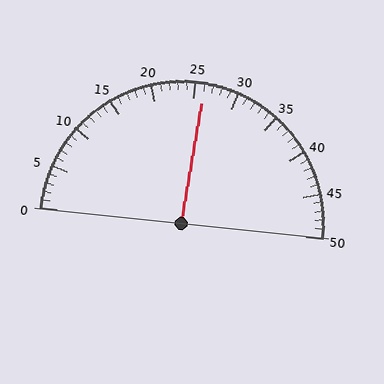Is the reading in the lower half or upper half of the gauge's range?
The reading is in the upper half of the range (0 to 50).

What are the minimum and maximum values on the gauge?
The gauge ranges from 0 to 50.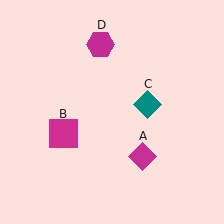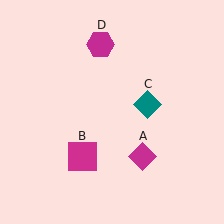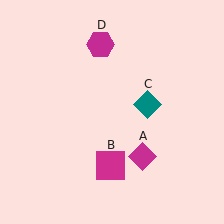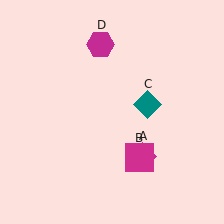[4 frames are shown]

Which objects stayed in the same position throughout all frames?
Magenta diamond (object A) and teal diamond (object C) and magenta hexagon (object D) remained stationary.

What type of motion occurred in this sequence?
The magenta square (object B) rotated counterclockwise around the center of the scene.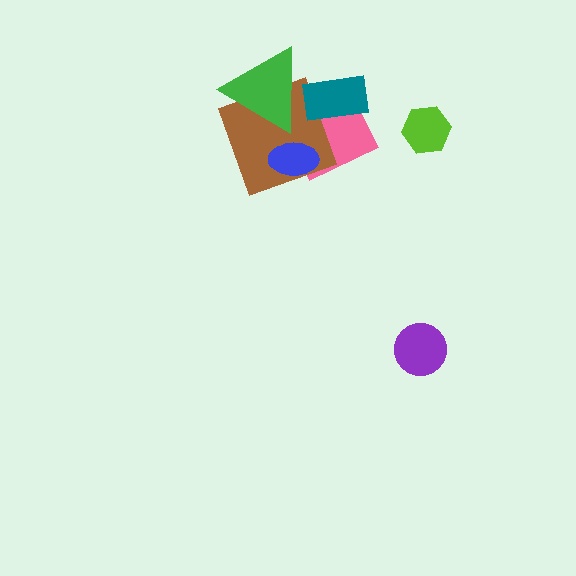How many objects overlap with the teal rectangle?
2 objects overlap with the teal rectangle.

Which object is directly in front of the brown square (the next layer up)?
The blue ellipse is directly in front of the brown square.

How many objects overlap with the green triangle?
3 objects overlap with the green triangle.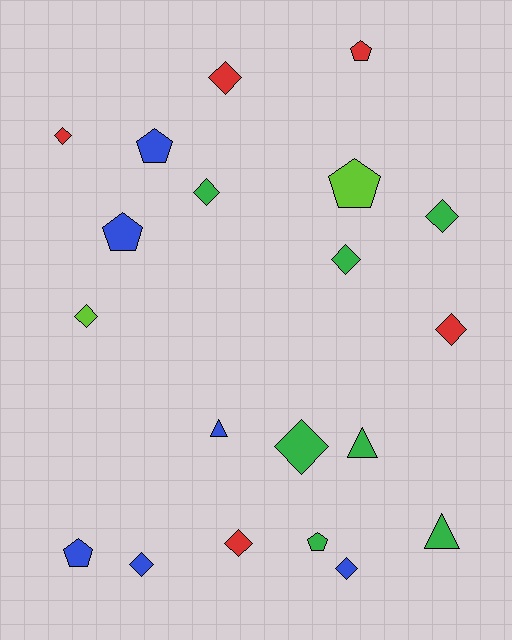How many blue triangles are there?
There is 1 blue triangle.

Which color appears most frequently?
Green, with 7 objects.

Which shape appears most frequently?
Diamond, with 11 objects.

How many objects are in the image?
There are 20 objects.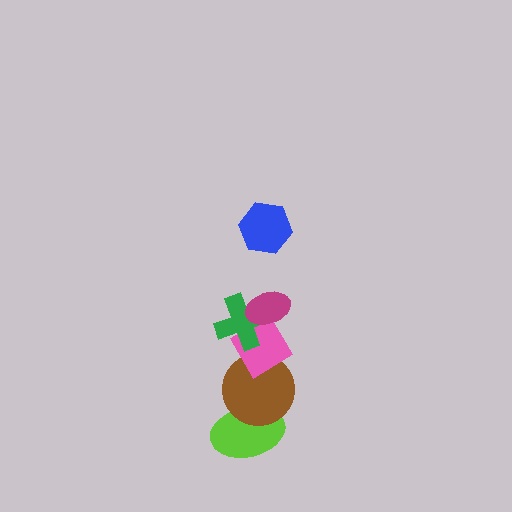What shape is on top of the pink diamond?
The green cross is on top of the pink diamond.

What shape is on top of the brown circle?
The pink diamond is on top of the brown circle.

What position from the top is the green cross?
The green cross is 3rd from the top.